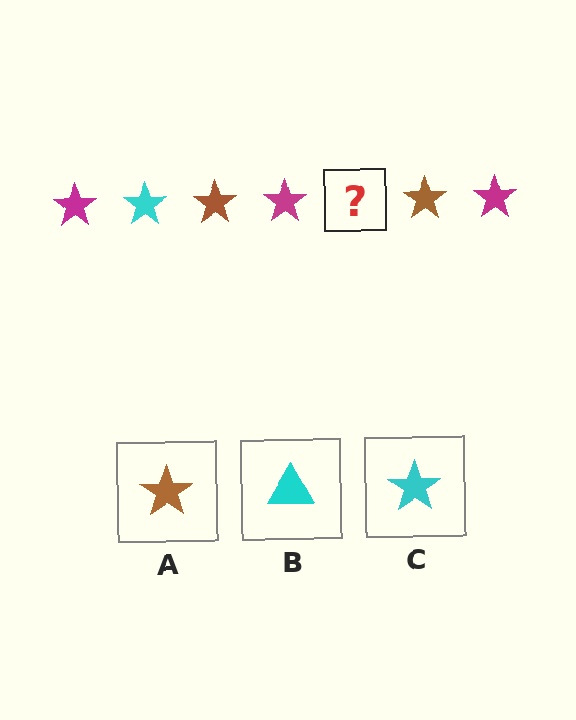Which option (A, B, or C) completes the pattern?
C.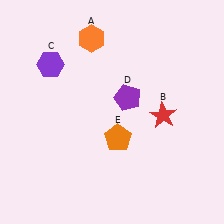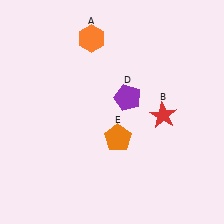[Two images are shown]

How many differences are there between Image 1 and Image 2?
There is 1 difference between the two images.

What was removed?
The purple hexagon (C) was removed in Image 2.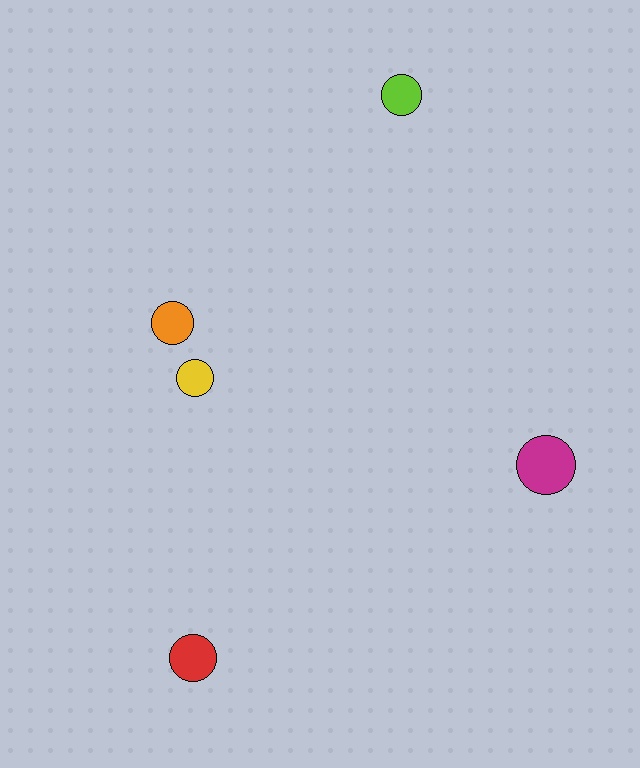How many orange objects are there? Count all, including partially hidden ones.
There is 1 orange object.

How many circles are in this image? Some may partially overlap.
There are 5 circles.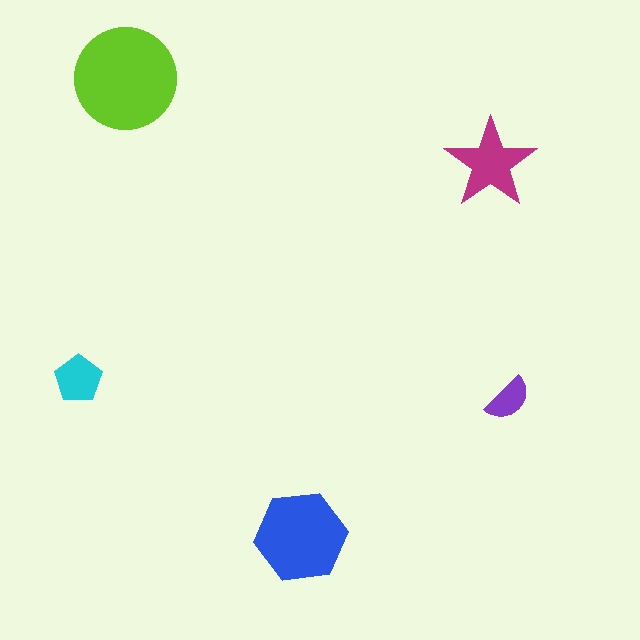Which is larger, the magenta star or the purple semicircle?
The magenta star.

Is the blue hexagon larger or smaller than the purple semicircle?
Larger.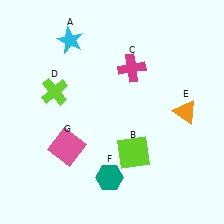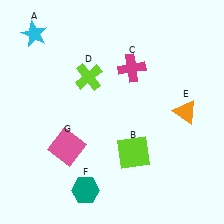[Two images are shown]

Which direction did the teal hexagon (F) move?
The teal hexagon (F) moved left.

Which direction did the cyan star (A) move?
The cyan star (A) moved left.